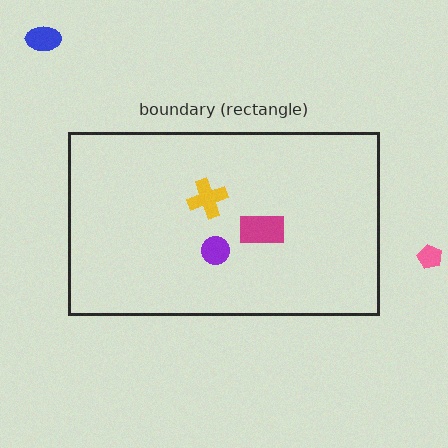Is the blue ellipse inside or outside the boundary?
Outside.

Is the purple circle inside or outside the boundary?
Inside.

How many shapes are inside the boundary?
3 inside, 2 outside.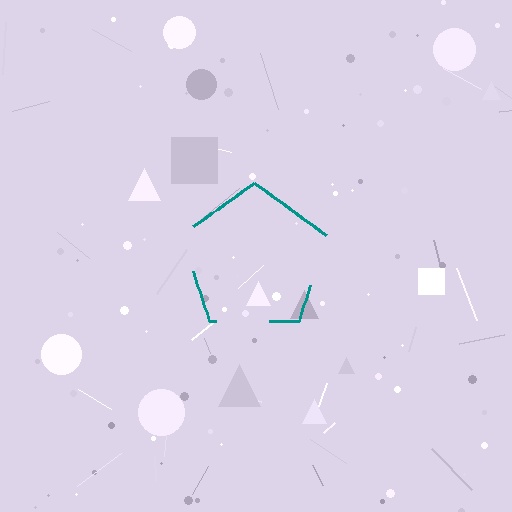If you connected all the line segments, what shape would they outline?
They would outline a pentagon.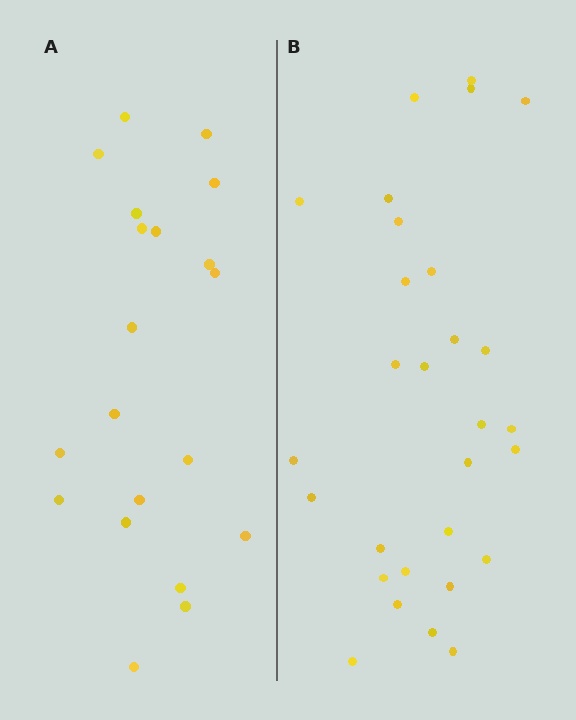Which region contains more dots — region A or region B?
Region B (the right region) has more dots.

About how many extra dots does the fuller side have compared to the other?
Region B has roughly 8 or so more dots than region A.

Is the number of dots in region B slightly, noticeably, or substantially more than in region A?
Region B has substantially more. The ratio is roughly 1.4 to 1.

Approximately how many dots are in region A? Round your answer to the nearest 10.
About 20 dots.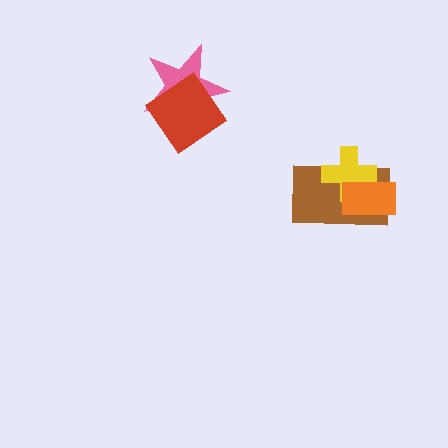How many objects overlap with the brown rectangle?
2 objects overlap with the brown rectangle.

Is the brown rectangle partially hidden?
Yes, it is partially covered by another shape.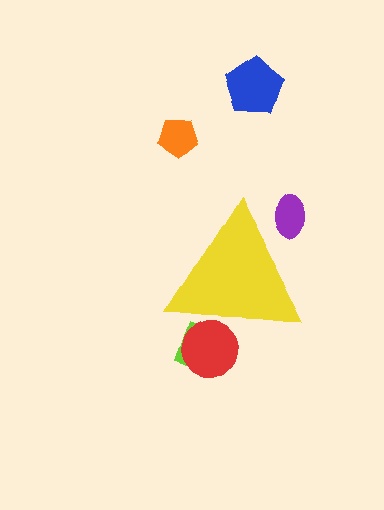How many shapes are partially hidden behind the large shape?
3 shapes are partially hidden.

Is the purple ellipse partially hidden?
Yes, the purple ellipse is partially hidden behind the yellow triangle.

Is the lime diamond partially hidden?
Yes, the lime diamond is partially hidden behind the yellow triangle.